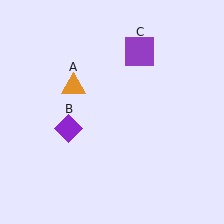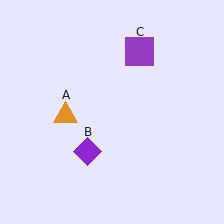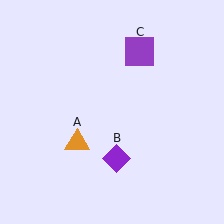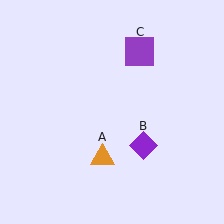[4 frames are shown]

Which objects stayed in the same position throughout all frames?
Purple square (object C) remained stationary.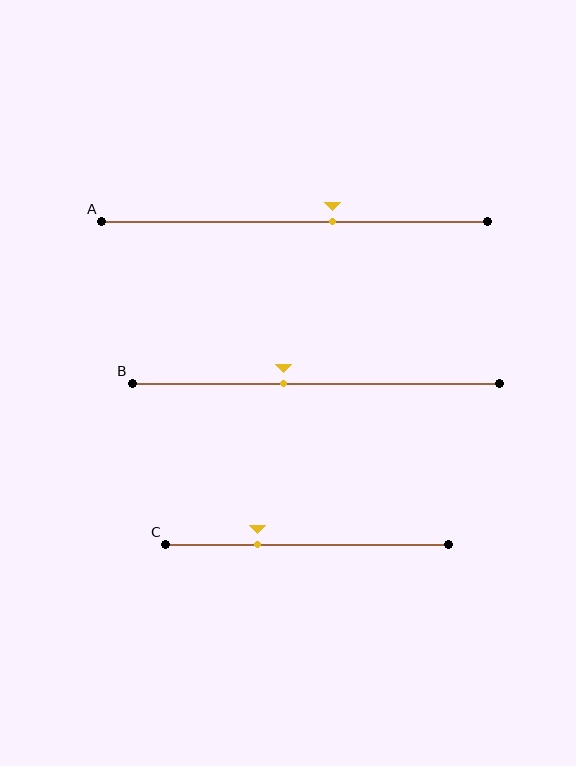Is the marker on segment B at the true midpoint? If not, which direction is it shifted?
No, the marker on segment B is shifted to the left by about 9% of the segment length.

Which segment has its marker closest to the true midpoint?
Segment B has its marker closest to the true midpoint.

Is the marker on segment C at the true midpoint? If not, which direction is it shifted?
No, the marker on segment C is shifted to the left by about 18% of the segment length.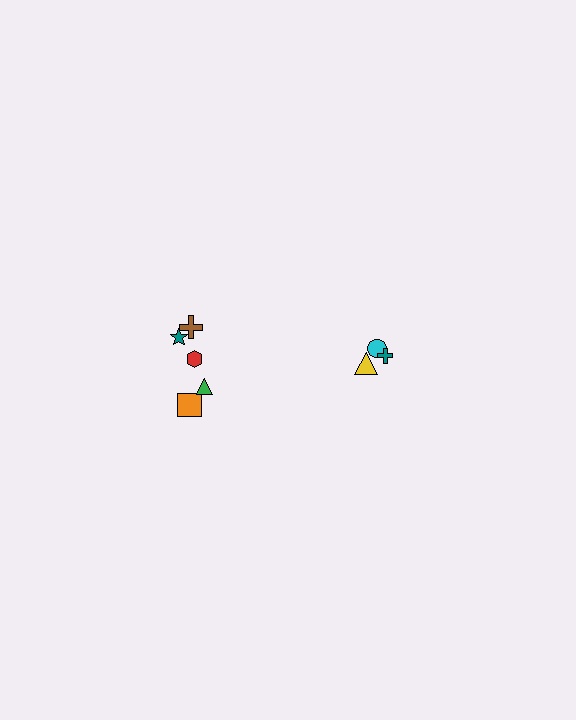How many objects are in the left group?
There are 5 objects.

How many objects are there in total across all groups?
There are 8 objects.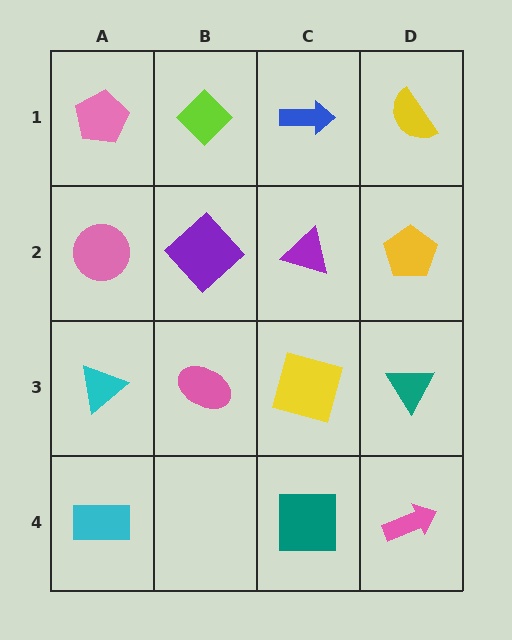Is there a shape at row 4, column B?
No, that cell is empty.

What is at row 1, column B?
A lime diamond.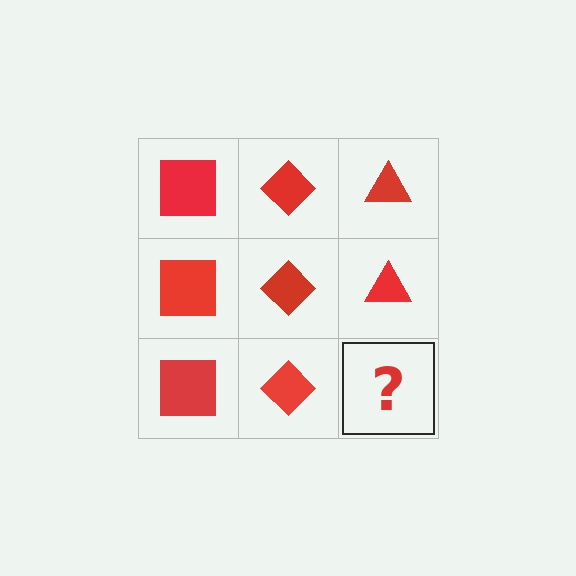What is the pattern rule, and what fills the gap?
The rule is that each column has a consistent shape. The gap should be filled with a red triangle.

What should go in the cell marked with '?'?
The missing cell should contain a red triangle.